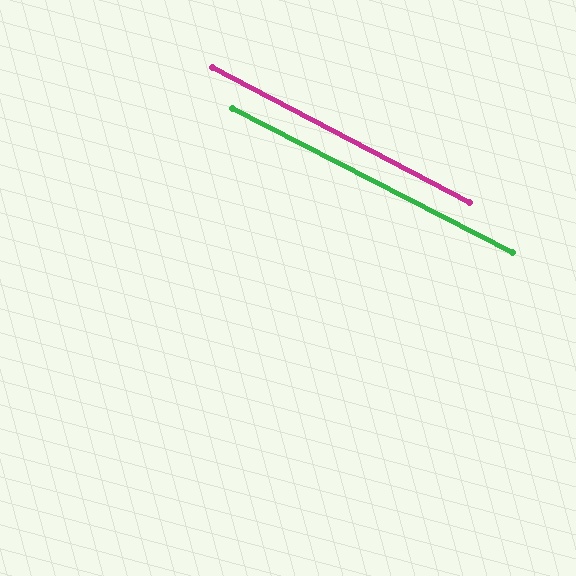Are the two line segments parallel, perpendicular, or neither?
Parallel — their directions differ by only 0.5°.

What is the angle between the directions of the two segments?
Approximately 1 degree.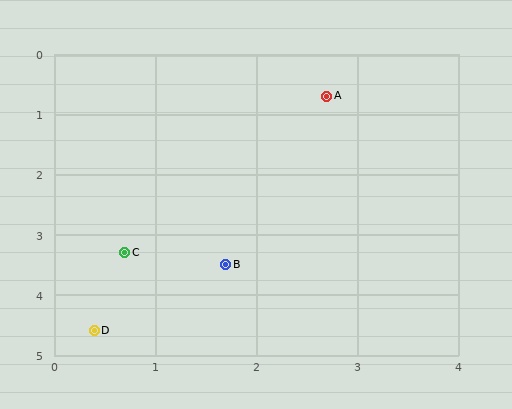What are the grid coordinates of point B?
Point B is at approximately (1.7, 3.5).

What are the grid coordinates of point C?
Point C is at approximately (0.7, 3.3).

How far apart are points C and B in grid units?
Points C and B are about 1.0 grid units apart.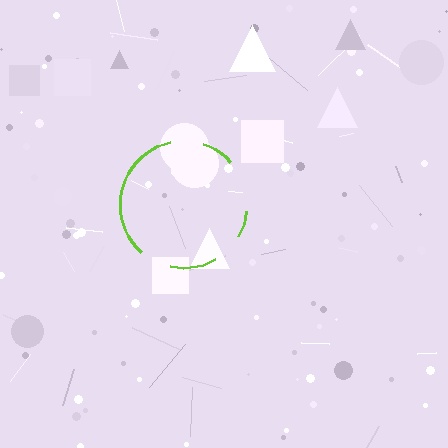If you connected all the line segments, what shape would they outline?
They would outline a circle.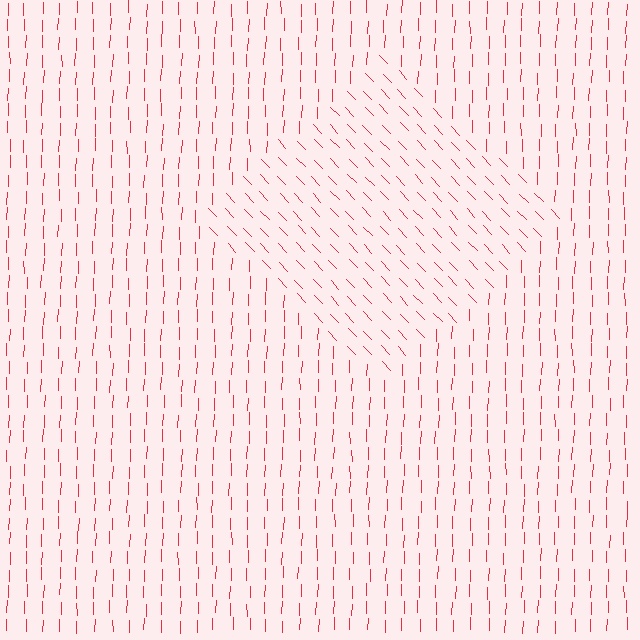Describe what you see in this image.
The image is filled with small red line segments. A diamond region in the image has lines oriented differently from the surrounding lines, creating a visible texture boundary.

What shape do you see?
I see a diamond.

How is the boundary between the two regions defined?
The boundary is defined purely by a change in line orientation (approximately 45 degrees difference). All lines are the same color and thickness.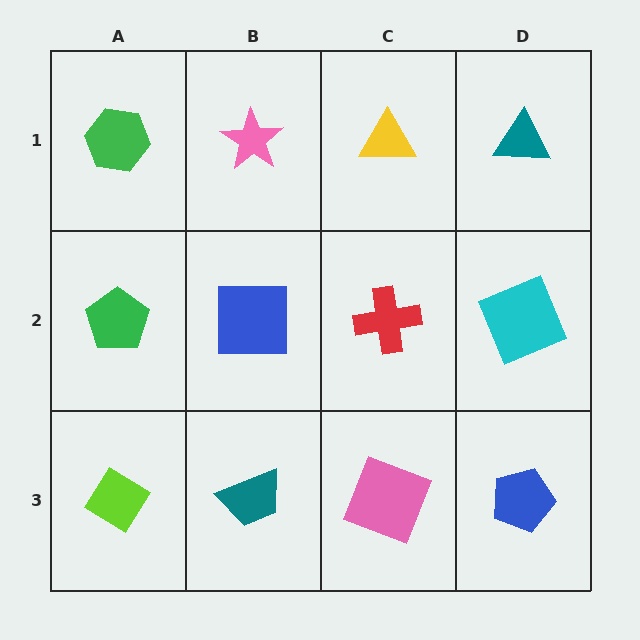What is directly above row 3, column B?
A blue square.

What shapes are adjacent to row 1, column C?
A red cross (row 2, column C), a pink star (row 1, column B), a teal triangle (row 1, column D).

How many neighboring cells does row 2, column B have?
4.